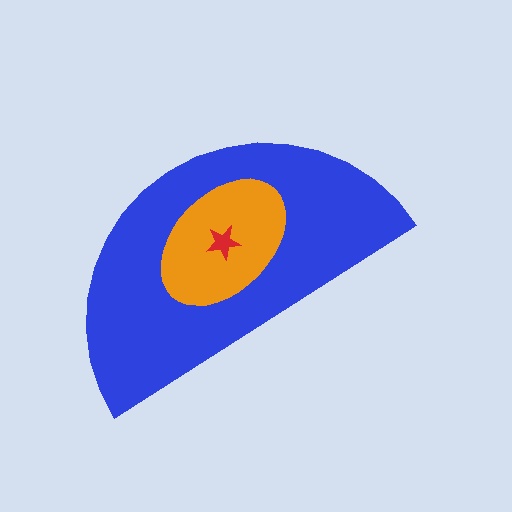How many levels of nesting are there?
3.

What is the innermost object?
The red star.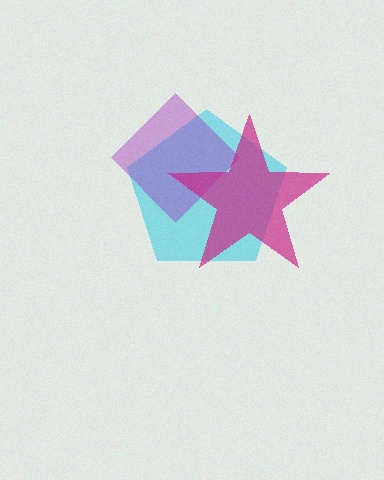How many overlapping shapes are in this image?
There are 3 overlapping shapes in the image.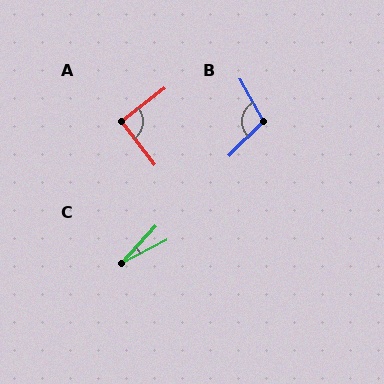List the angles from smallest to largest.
C (20°), A (90°), B (106°).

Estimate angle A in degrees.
Approximately 90 degrees.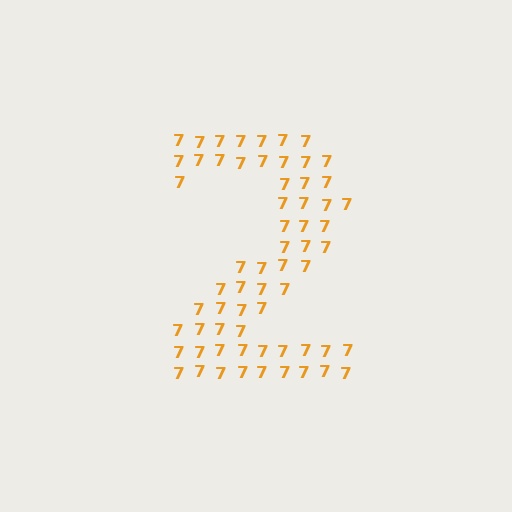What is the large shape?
The large shape is the digit 2.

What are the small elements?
The small elements are digit 7's.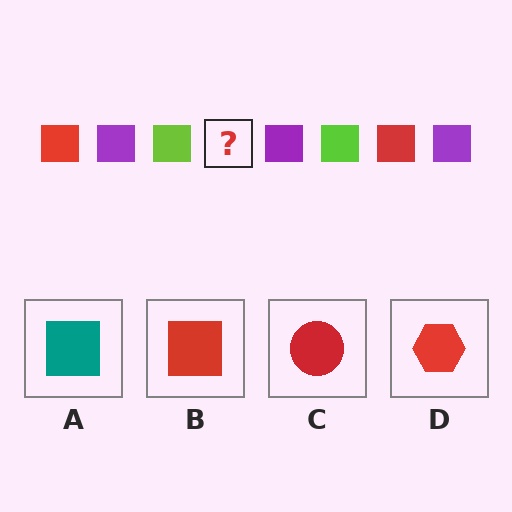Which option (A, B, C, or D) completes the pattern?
B.